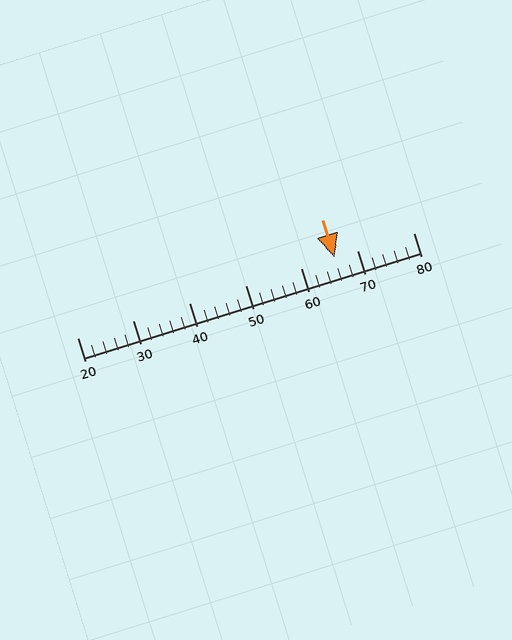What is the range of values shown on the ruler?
The ruler shows values from 20 to 80.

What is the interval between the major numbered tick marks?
The major tick marks are spaced 10 units apart.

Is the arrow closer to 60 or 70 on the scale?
The arrow is closer to 70.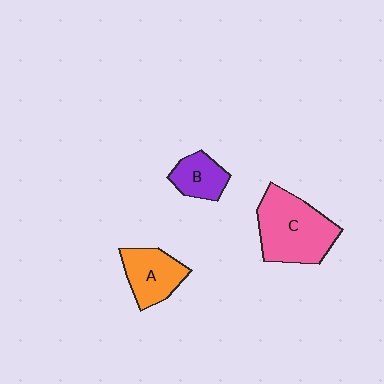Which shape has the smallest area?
Shape B (purple).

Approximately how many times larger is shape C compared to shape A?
Approximately 1.7 times.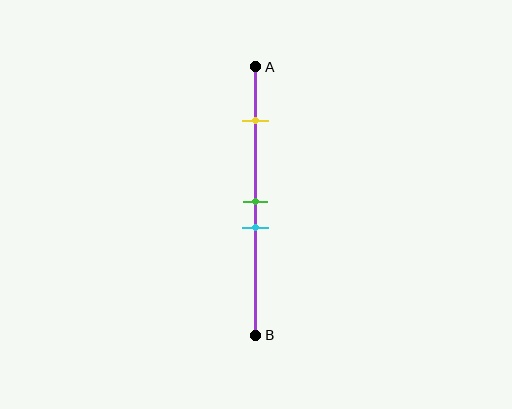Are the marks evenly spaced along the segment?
No, the marks are not evenly spaced.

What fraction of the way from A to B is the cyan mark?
The cyan mark is approximately 60% (0.6) of the way from A to B.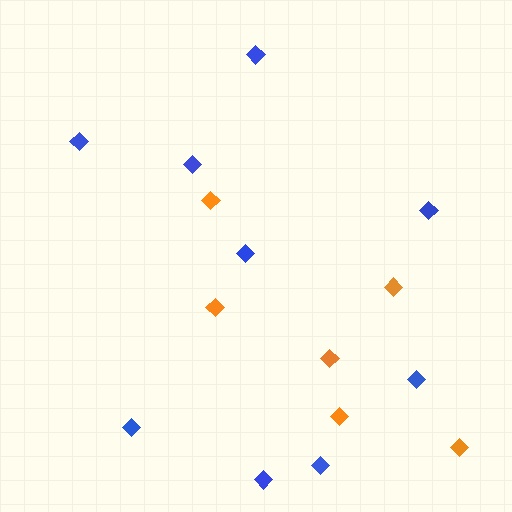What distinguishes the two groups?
There are 2 groups: one group of blue diamonds (9) and one group of orange diamonds (6).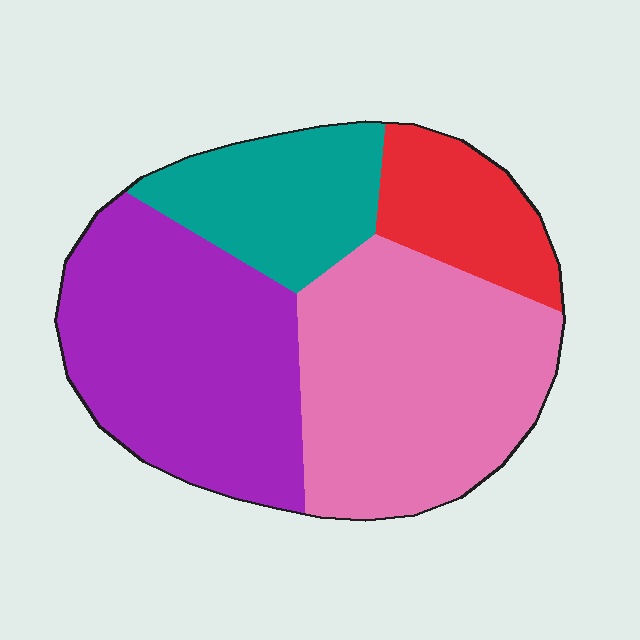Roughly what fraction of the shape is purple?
Purple takes up about one third (1/3) of the shape.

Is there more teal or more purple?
Purple.